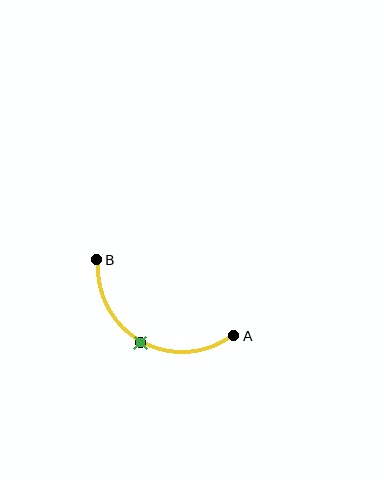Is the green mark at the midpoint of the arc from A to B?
Yes. The green mark lies on the arc at equal arc-length from both A and B — it is the arc midpoint.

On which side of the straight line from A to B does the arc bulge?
The arc bulges below the straight line connecting A and B.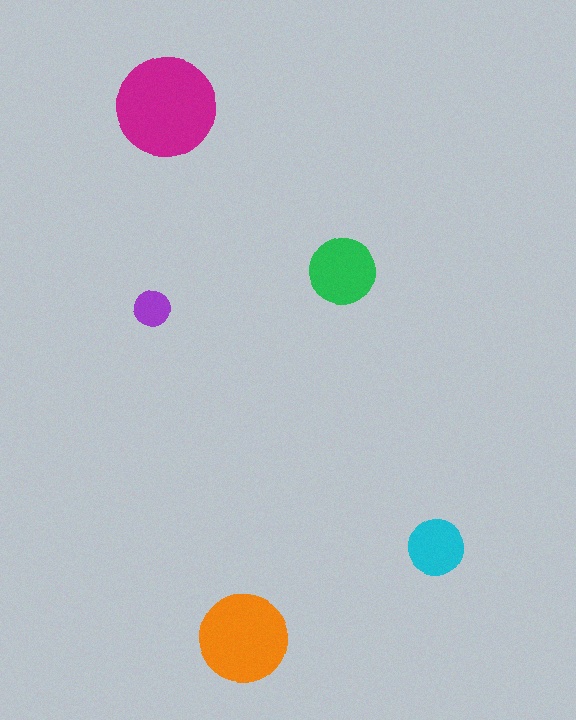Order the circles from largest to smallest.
the magenta one, the orange one, the green one, the cyan one, the purple one.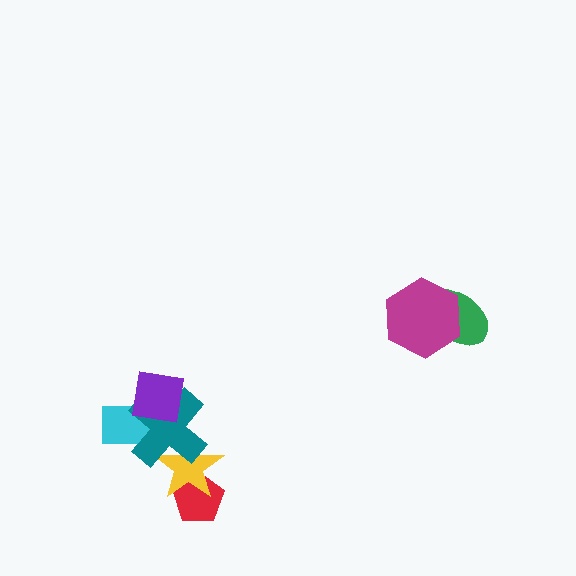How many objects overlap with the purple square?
2 objects overlap with the purple square.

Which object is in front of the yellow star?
The teal cross is in front of the yellow star.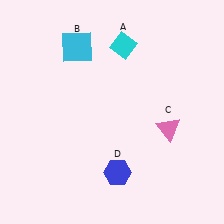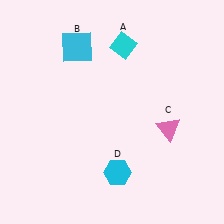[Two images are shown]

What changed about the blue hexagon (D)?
In Image 1, D is blue. In Image 2, it changed to cyan.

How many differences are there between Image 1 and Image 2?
There is 1 difference between the two images.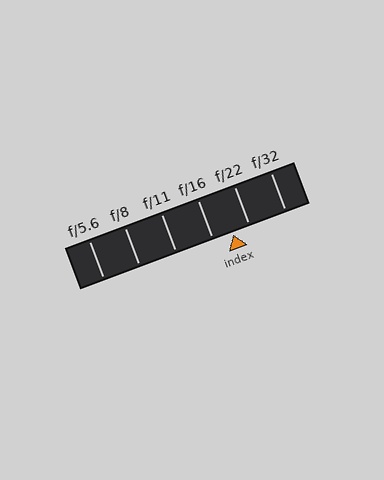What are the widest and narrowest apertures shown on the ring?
The widest aperture shown is f/5.6 and the narrowest is f/32.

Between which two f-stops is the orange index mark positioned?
The index mark is between f/16 and f/22.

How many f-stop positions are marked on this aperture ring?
There are 6 f-stop positions marked.